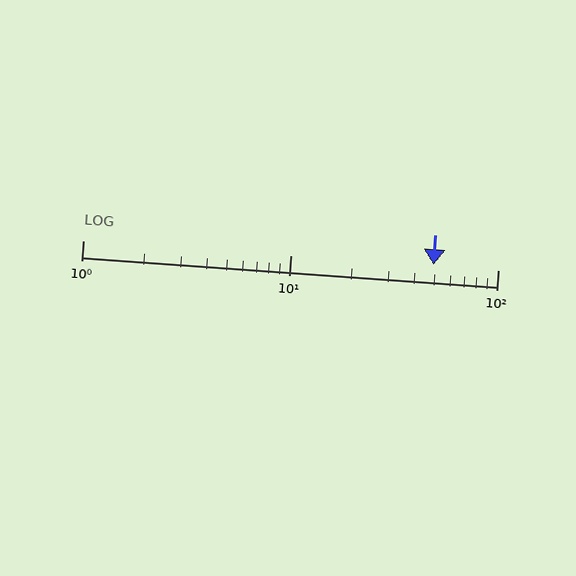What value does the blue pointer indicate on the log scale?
The pointer indicates approximately 49.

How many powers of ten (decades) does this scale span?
The scale spans 2 decades, from 1 to 100.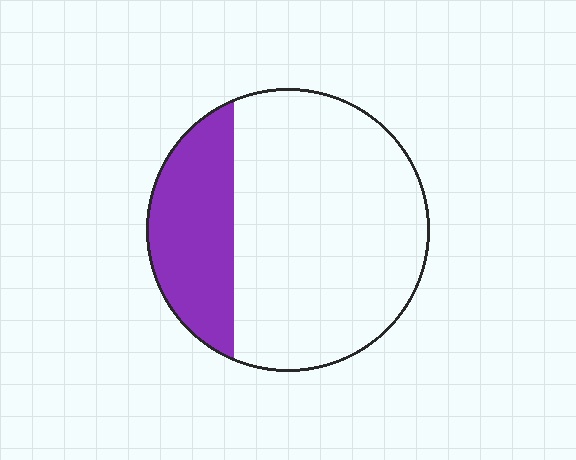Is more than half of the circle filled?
No.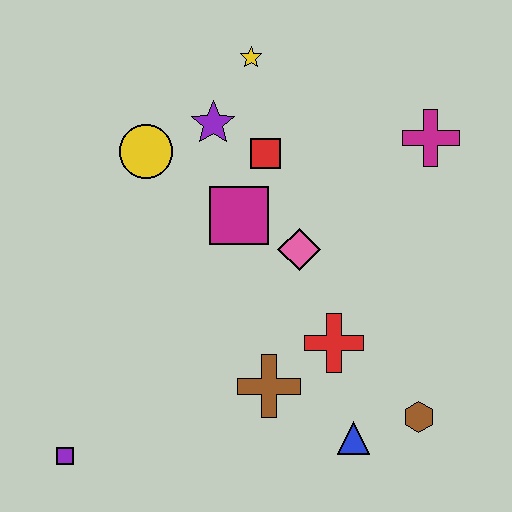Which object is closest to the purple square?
The brown cross is closest to the purple square.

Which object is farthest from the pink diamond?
The purple square is farthest from the pink diamond.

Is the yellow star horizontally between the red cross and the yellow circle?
Yes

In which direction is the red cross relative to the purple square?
The red cross is to the right of the purple square.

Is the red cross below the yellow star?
Yes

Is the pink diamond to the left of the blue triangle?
Yes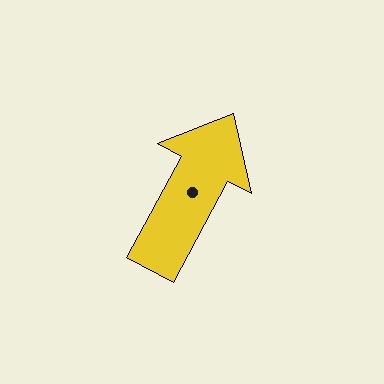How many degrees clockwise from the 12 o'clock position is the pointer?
Approximately 28 degrees.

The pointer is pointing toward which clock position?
Roughly 1 o'clock.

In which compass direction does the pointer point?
Northeast.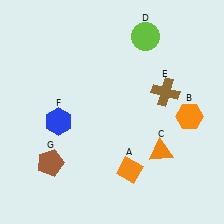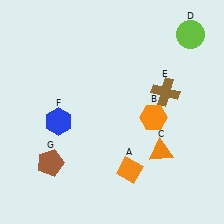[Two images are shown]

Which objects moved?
The objects that moved are: the orange hexagon (B), the lime circle (D).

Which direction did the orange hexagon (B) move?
The orange hexagon (B) moved left.